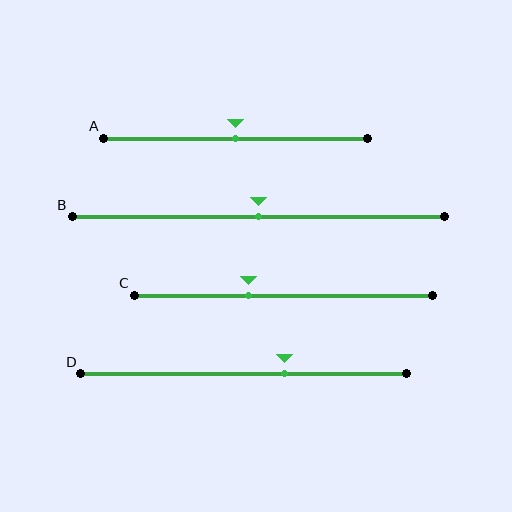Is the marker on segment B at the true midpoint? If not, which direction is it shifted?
Yes, the marker on segment B is at the true midpoint.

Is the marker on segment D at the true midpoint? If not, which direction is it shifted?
No, the marker on segment D is shifted to the right by about 12% of the segment length.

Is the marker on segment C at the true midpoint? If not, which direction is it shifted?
No, the marker on segment C is shifted to the left by about 12% of the segment length.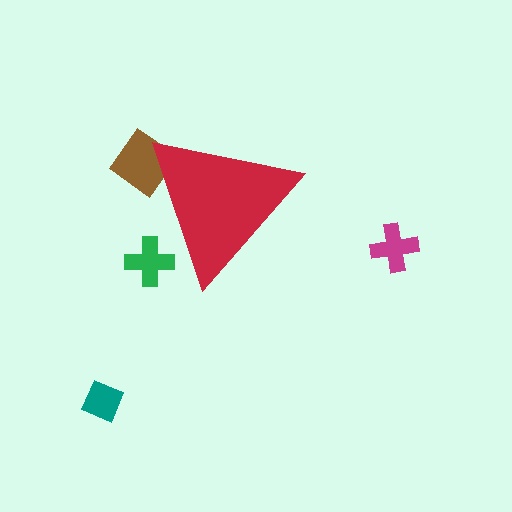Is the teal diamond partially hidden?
No, the teal diamond is fully visible.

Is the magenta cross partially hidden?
No, the magenta cross is fully visible.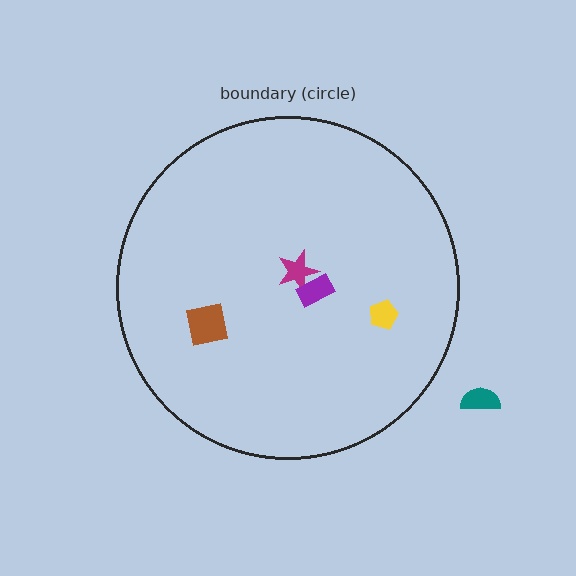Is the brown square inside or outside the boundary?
Inside.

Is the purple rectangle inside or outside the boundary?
Inside.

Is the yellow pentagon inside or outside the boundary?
Inside.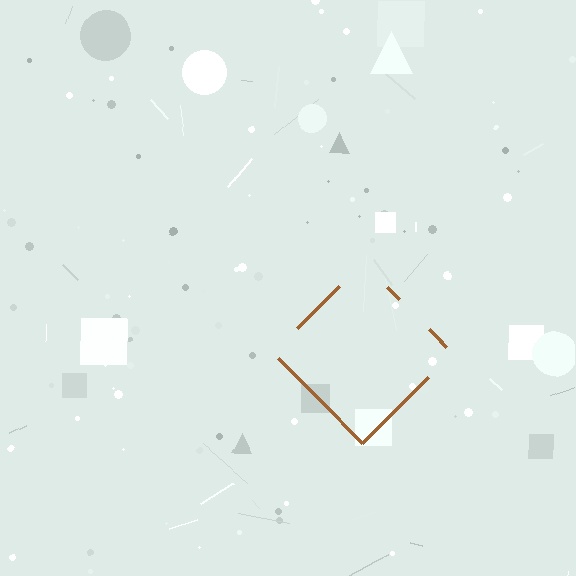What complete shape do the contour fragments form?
The contour fragments form a diamond.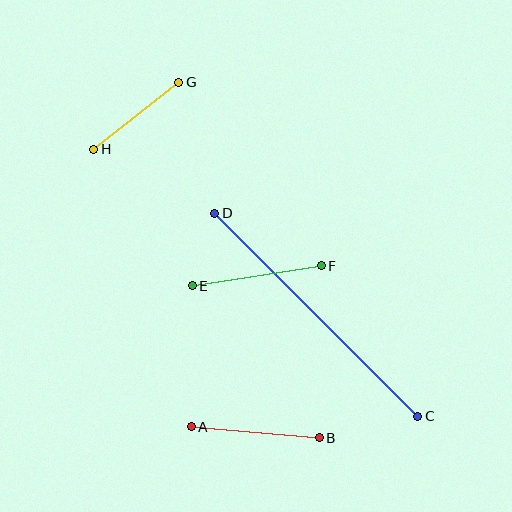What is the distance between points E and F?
The distance is approximately 131 pixels.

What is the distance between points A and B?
The distance is approximately 128 pixels.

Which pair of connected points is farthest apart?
Points C and D are farthest apart.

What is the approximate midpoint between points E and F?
The midpoint is at approximately (257, 276) pixels.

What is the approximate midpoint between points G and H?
The midpoint is at approximately (136, 116) pixels.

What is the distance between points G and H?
The distance is approximately 108 pixels.